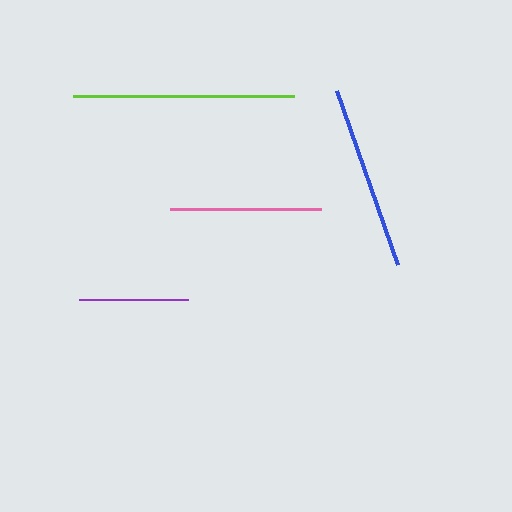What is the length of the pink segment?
The pink segment is approximately 152 pixels long.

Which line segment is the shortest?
The purple line is the shortest at approximately 110 pixels.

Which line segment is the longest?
The lime line is the longest at approximately 221 pixels.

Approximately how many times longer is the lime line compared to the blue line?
The lime line is approximately 1.2 times the length of the blue line.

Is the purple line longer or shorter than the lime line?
The lime line is longer than the purple line.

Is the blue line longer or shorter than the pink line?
The blue line is longer than the pink line.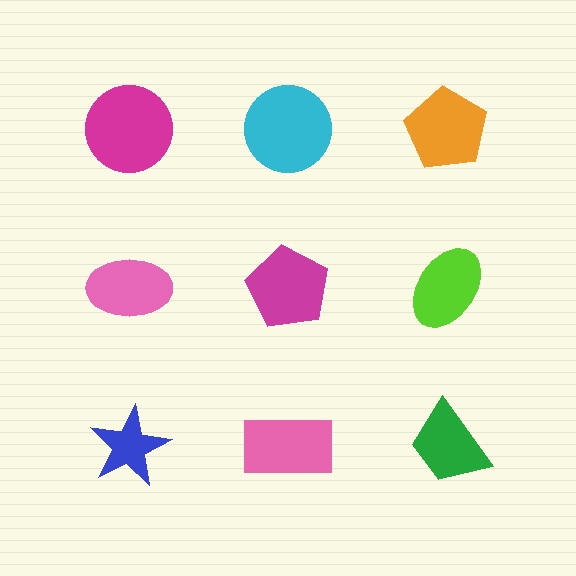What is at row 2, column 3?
A lime ellipse.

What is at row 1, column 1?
A magenta circle.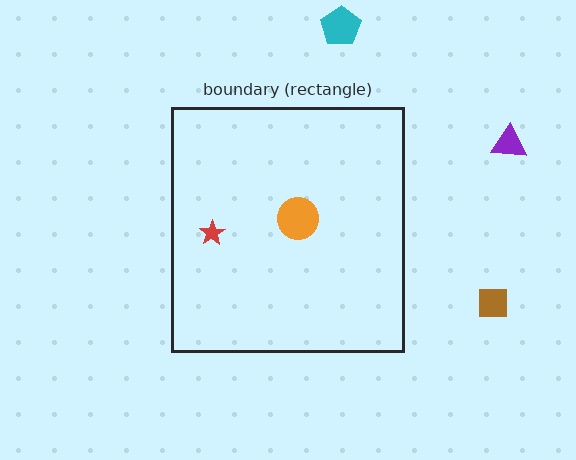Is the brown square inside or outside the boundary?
Outside.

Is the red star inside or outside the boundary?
Inside.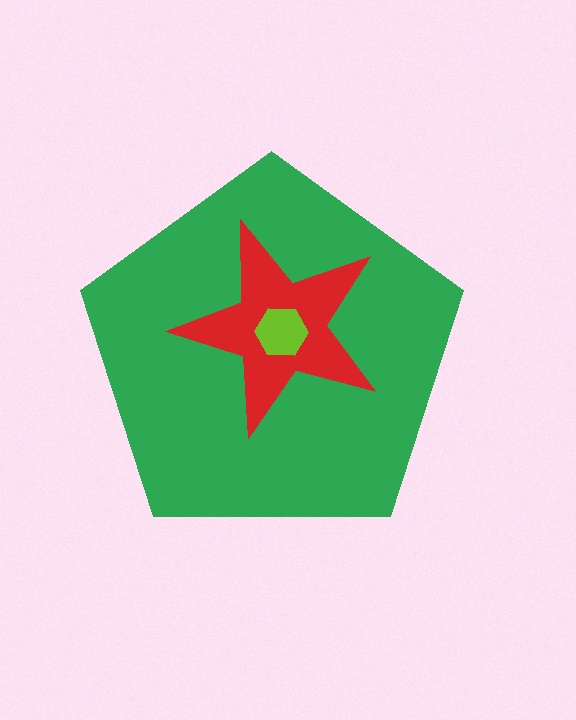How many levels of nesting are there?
3.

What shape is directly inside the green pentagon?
The red star.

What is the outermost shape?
The green pentagon.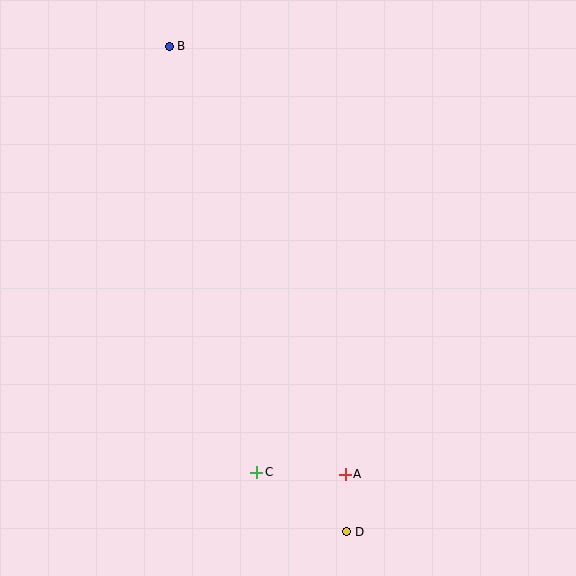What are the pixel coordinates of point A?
Point A is at (345, 474).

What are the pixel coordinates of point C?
Point C is at (256, 472).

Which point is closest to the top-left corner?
Point B is closest to the top-left corner.